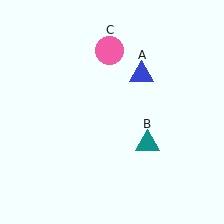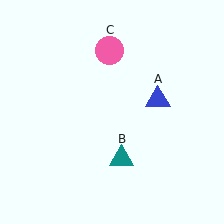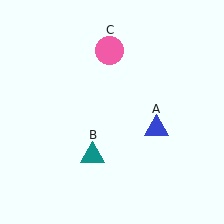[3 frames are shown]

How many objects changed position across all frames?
2 objects changed position: blue triangle (object A), teal triangle (object B).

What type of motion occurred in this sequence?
The blue triangle (object A), teal triangle (object B) rotated clockwise around the center of the scene.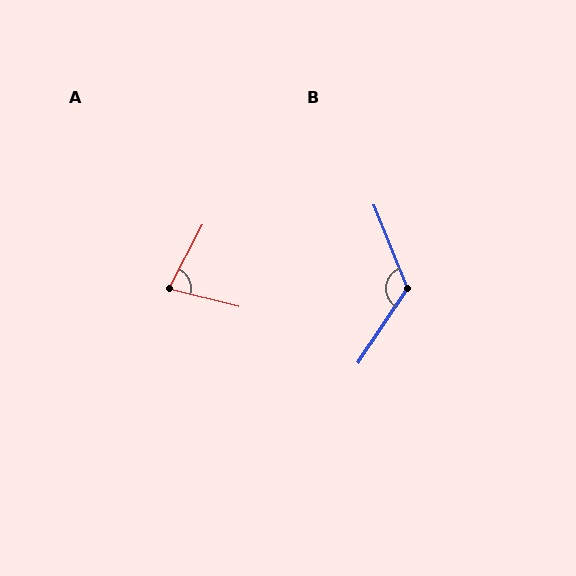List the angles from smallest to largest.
A (77°), B (125°).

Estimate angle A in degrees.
Approximately 77 degrees.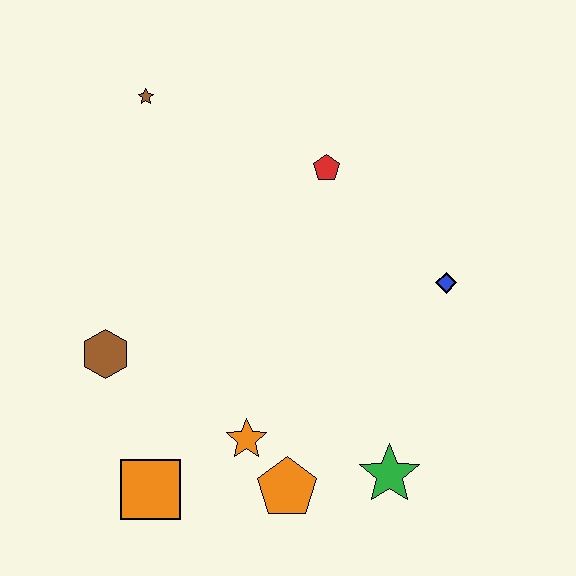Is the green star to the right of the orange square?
Yes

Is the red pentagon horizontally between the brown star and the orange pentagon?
No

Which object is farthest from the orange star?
The brown star is farthest from the orange star.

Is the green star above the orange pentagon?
Yes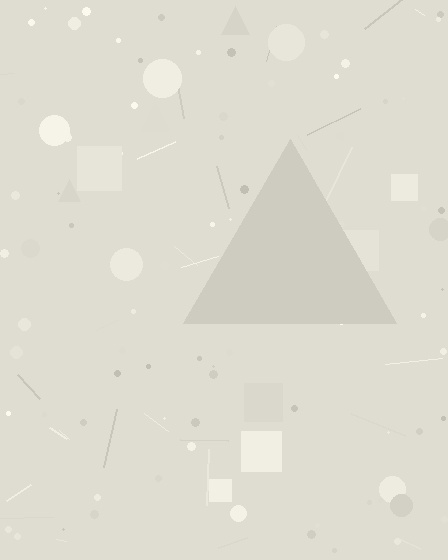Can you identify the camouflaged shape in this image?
The camouflaged shape is a triangle.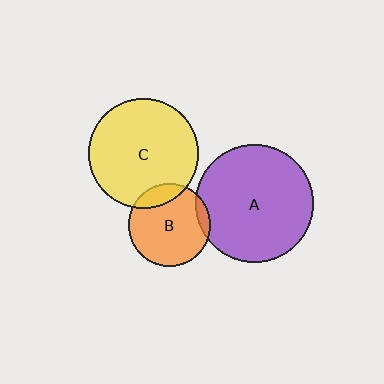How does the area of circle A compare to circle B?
Approximately 2.0 times.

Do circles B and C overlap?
Yes.